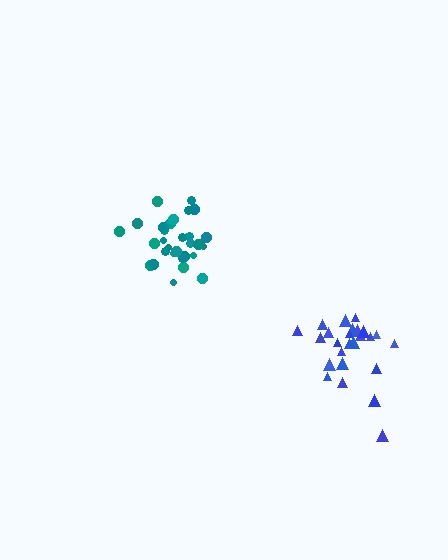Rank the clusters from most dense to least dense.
teal, blue.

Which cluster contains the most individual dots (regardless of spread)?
Teal (32).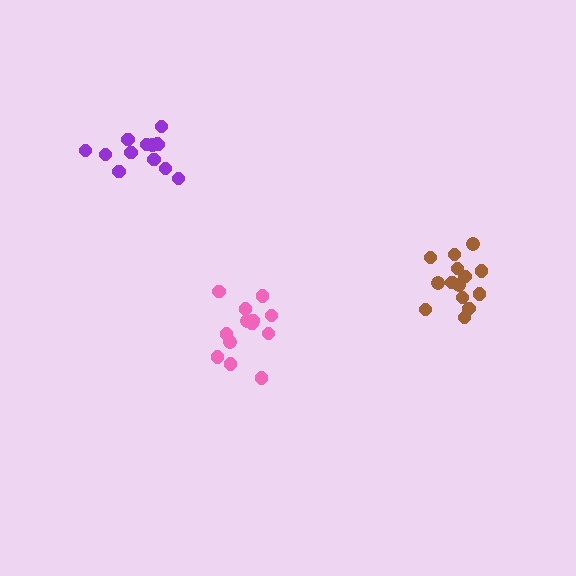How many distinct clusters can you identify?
There are 3 distinct clusters.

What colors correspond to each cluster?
The clusters are colored: brown, pink, purple.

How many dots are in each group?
Group 1: 15 dots, Group 2: 13 dots, Group 3: 13 dots (41 total).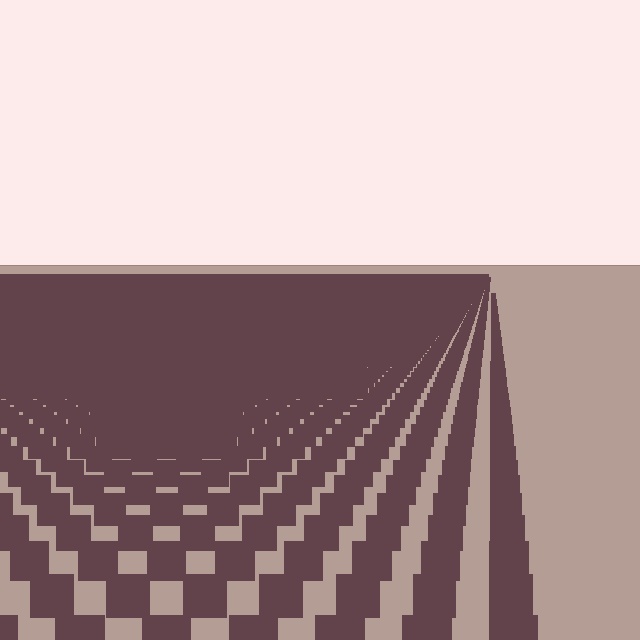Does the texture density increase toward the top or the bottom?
Density increases toward the top.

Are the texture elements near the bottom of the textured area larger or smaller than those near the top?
Larger. Near the bottom, elements are closer to the viewer and appear at a bigger on-screen size.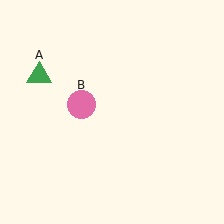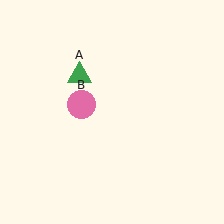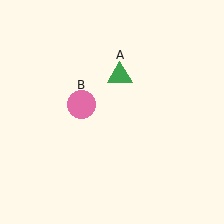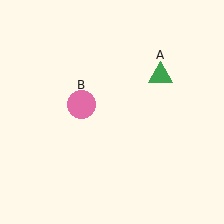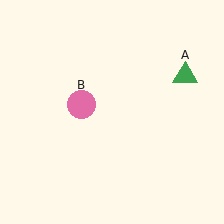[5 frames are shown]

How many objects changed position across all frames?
1 object changed position: green triangle (object A).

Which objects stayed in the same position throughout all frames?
Pink circle (object B) remained stationary.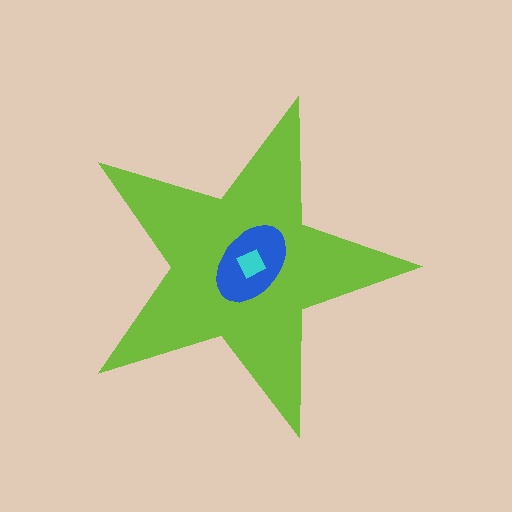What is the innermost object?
The cyan square.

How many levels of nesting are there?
3.